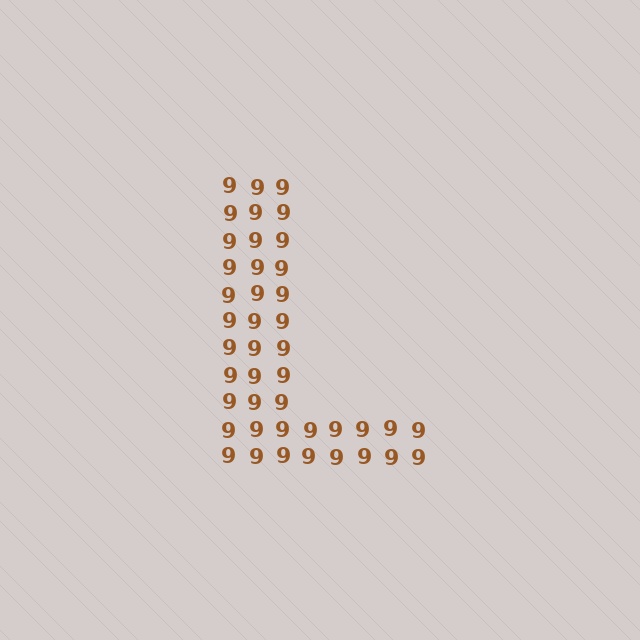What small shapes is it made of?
It is made of small digit 9's.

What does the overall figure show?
The overall figure shows the letter L.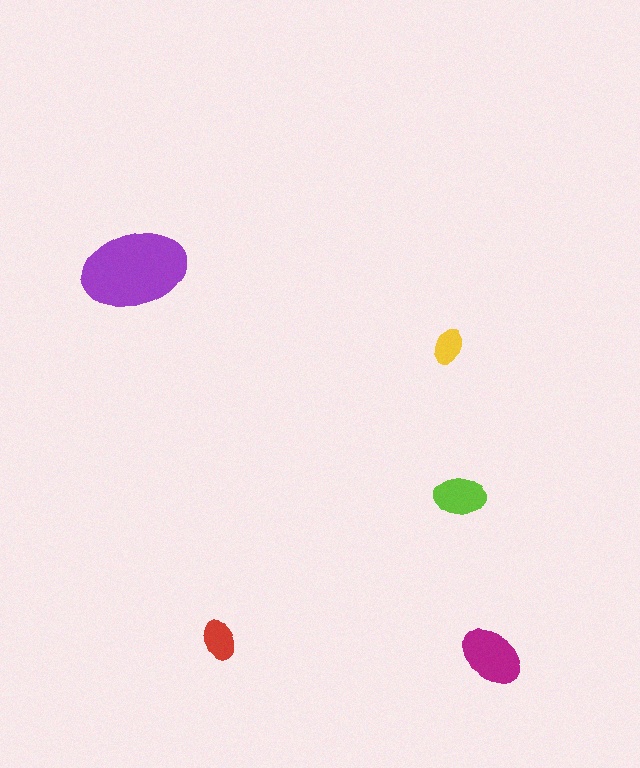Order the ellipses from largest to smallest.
the purple one, the magenta one, the lime one, the red one, the yellow one.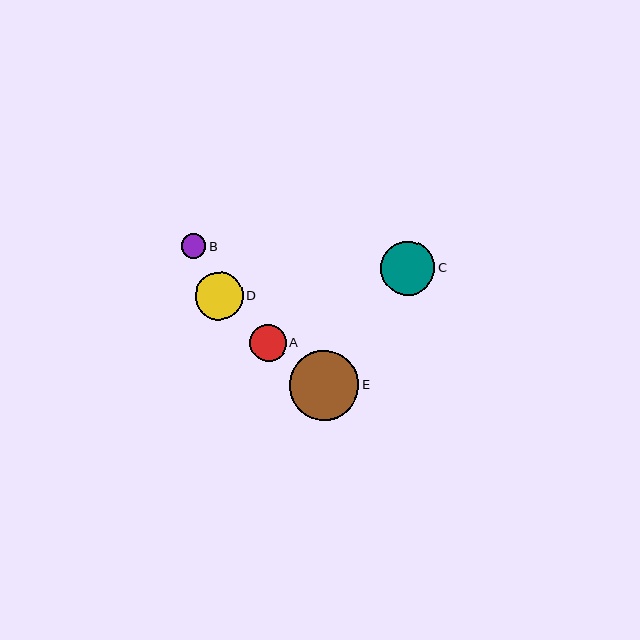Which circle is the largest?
Circle E is the largest with a size of approximately 70 pixels.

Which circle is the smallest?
Circle B is the smallest with a size of approximately 25 pixels.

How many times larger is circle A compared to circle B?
Circle A is approximately 1.5 times the size of circle B.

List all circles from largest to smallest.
From largest to smallest: E, C, D, A, B.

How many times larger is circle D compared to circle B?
Circle D is approximately 1.9 times the size of circle B.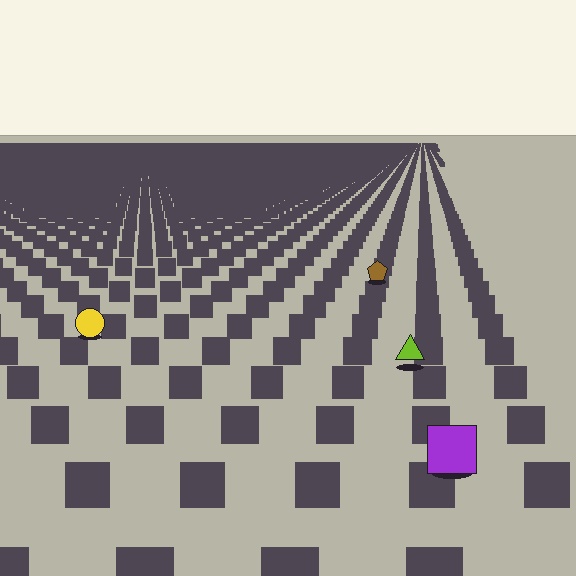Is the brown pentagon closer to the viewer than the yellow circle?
No. The yellow circle is closer — you can tell from the texture gradient: the ground texture is coarser near it.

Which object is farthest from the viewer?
The brown pentagon is farthest from the viewer. It appears smaller and the ground texture around it is denser.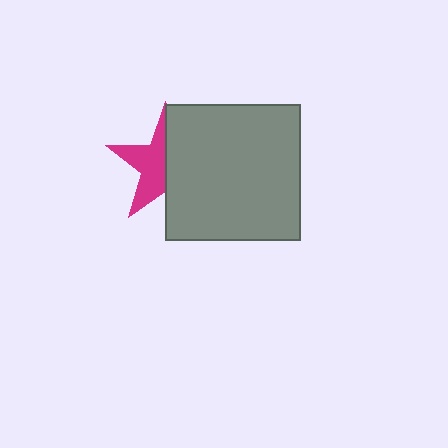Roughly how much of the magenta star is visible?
About half of it is visible (roughly 49%).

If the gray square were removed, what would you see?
You would see the complete magenta star.